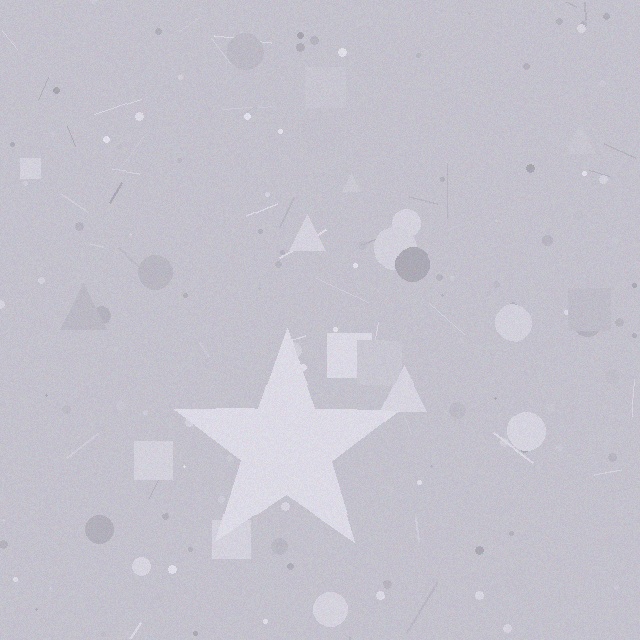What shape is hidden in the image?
A star is hidden in the image.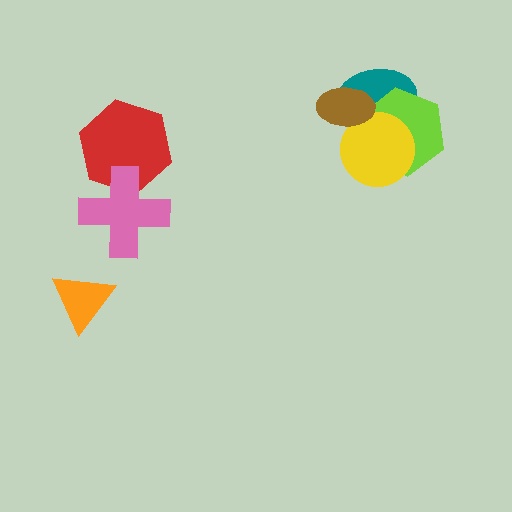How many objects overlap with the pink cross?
1 object overlaps with the pink cross.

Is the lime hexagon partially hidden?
Yes, it is partially covered by another shape.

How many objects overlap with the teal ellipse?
3 objects overlap with the teal ellipse.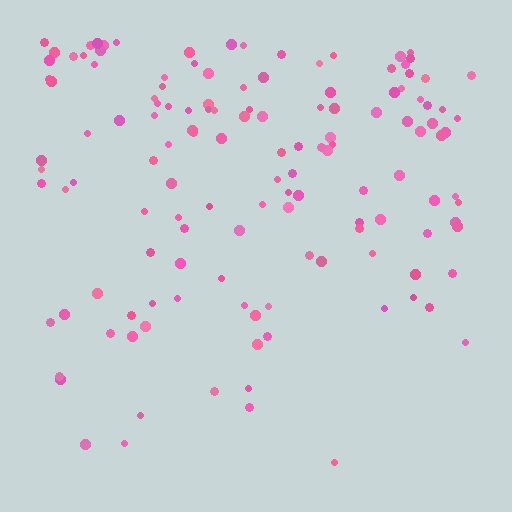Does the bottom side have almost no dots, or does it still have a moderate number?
Still a moderate number, just noticeably fewer than the top.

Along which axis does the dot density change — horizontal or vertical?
Vertical.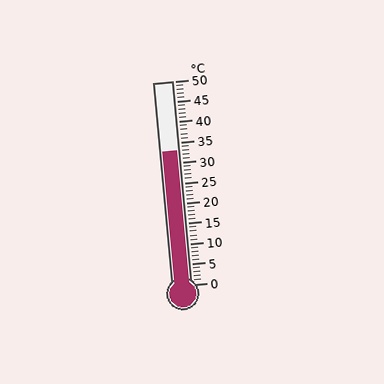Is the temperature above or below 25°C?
The temperature is above 25°C.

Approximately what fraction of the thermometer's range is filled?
The thermometer is filled to approximately 65% of its range.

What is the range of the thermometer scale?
The thermometer scale ranges from 0°C to 50°C.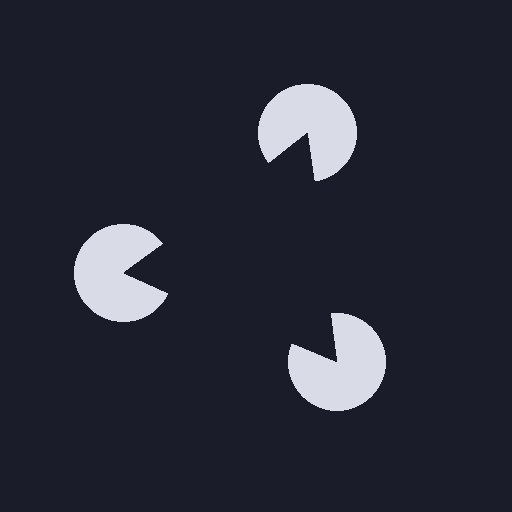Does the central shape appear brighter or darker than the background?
It typically appears slightly darker than the background, even though no actual brightness change is drawn.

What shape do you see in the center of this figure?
An illusory triangle — its edges are inferred from the aligned wedge cuts in the pac-man discs, not physically drawn.